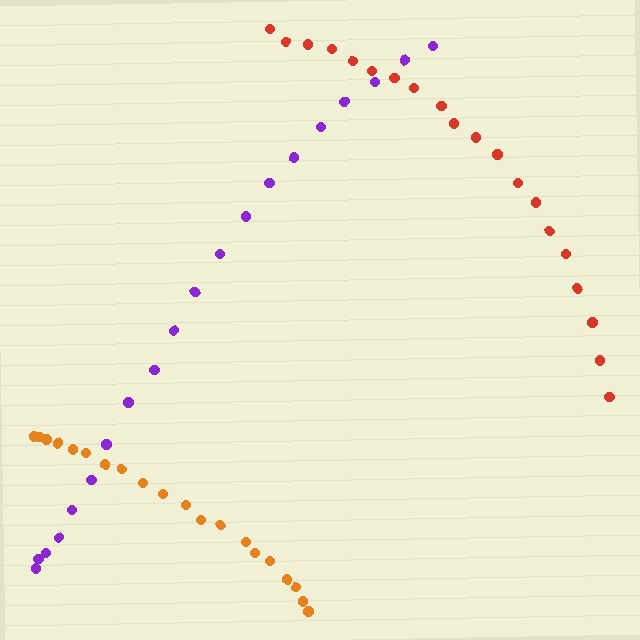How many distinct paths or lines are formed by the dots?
There are 3 distinct paths.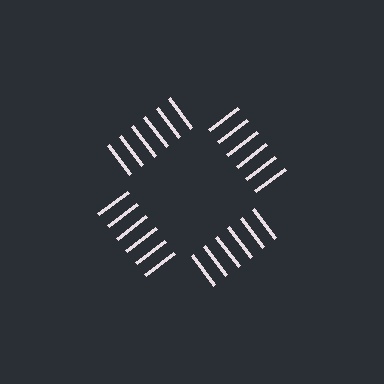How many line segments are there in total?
24 — 6 along each of the 4 edges.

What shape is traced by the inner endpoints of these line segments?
An illusory square — the line segments terminate on its edges but no continuous stroke is drawn.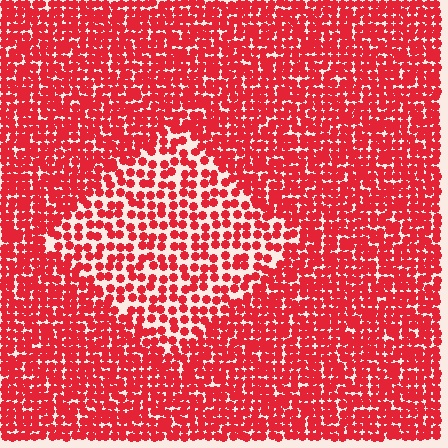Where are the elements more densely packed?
The elements are more densely packed outside the diamond boundary.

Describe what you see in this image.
The image contains small red elements arranged at two different densities. A diamond-shaped region is visible where the elements are less densely packed than the surrounding area.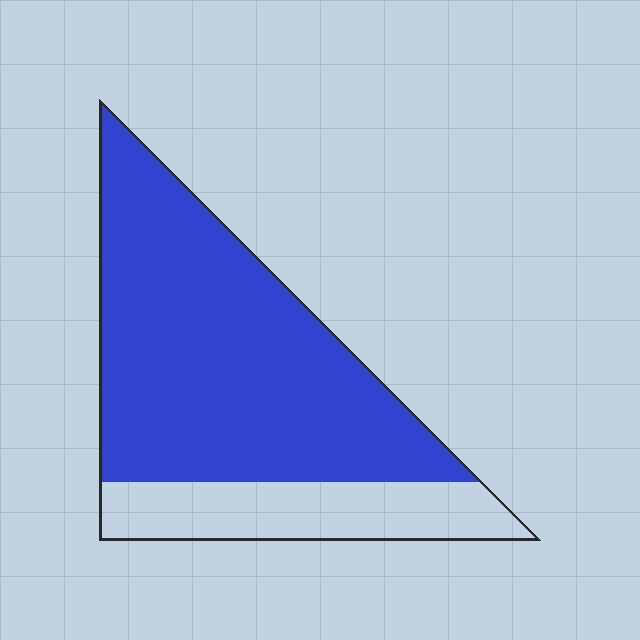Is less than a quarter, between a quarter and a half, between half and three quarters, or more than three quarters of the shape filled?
More than three quarters.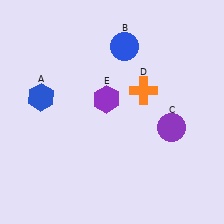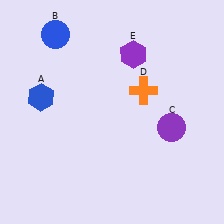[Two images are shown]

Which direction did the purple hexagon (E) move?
The purple hexagon (E) moved up.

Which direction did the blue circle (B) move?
The blue circle (B) moved left.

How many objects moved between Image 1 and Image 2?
2 objects moved between the two images.